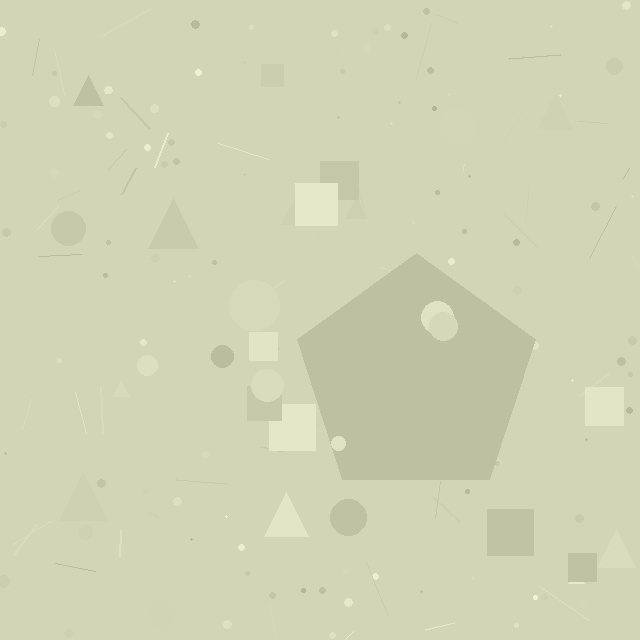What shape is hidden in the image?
A pentagon is hidden in the image.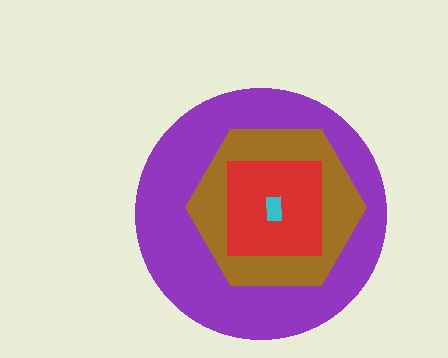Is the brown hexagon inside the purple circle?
Yes.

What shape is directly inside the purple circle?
The brown hexagon.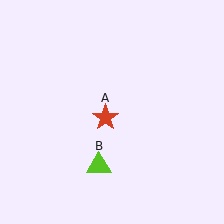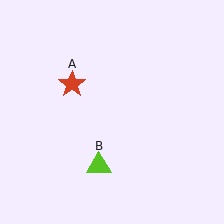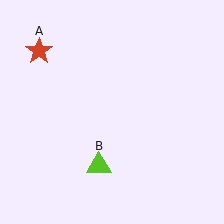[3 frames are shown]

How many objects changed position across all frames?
1 object changed position: red star (object A).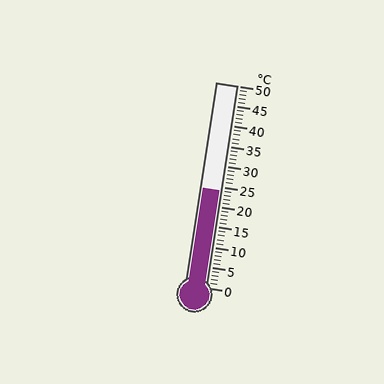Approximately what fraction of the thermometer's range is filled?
The thermometer is filled to approximately 50% of its range.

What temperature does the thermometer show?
The thermometer shows approximately 24°C.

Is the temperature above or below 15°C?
The temperature is above 15°C.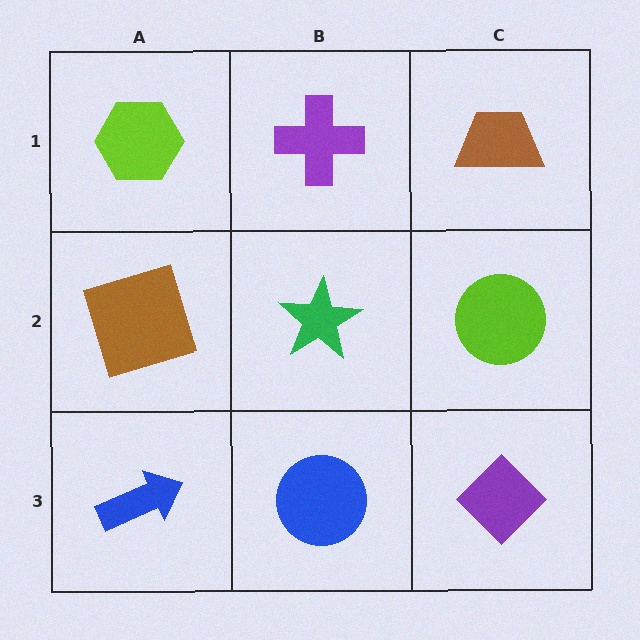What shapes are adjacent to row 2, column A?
A lime hexagon (row 1, column A), a blue arrow (row 3, column A), a green star (row 2, column B).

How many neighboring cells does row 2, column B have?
4.